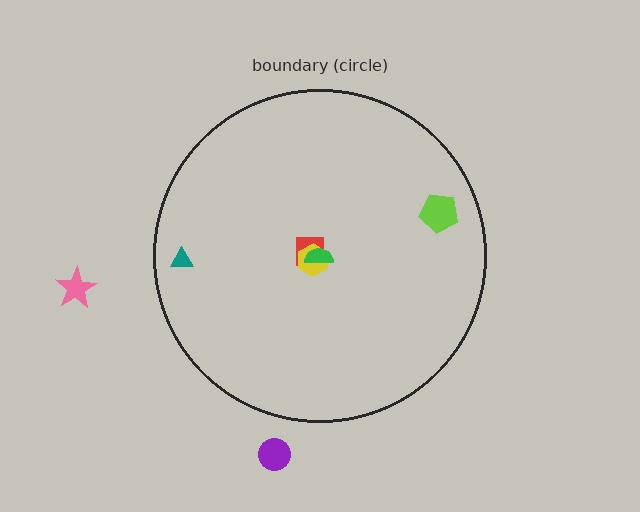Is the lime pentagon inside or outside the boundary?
Inside.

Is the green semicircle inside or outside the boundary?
Inside.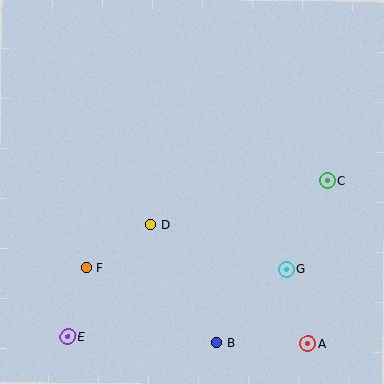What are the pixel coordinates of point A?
Point A is at (308, 344).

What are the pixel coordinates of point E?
Point E is at (68, 336).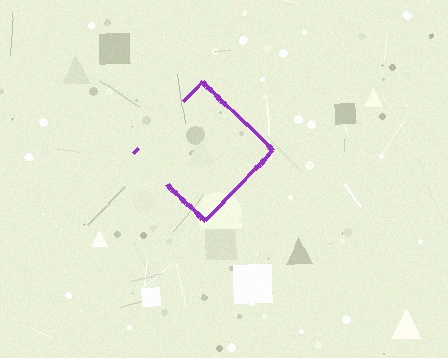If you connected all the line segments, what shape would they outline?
They would outline a diamond.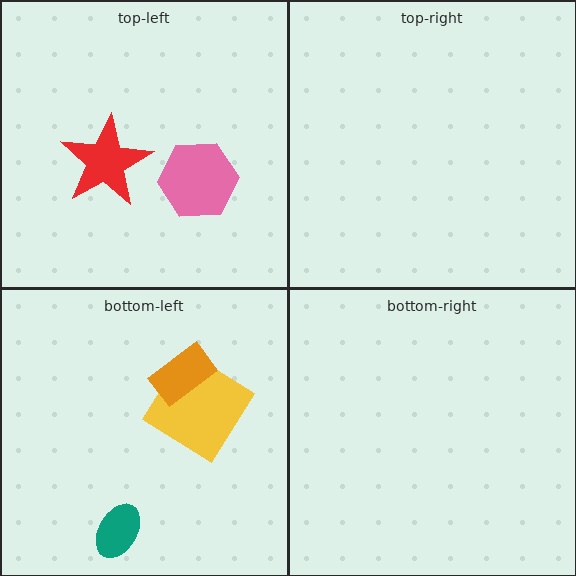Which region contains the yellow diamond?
The bottom-left region.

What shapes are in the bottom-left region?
The yellow diamond, the teal ellipse, the orange rectangle.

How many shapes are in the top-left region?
2.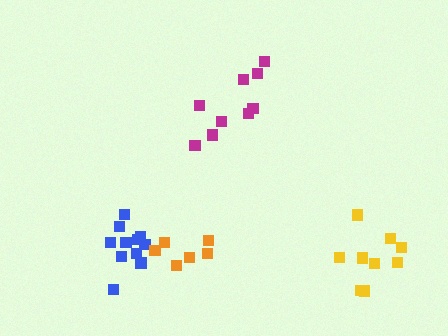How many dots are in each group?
Group 1: 10 dots, Group 2: 9 dots, Group 3: 11 dots, Group 4: 6 dots (36 total).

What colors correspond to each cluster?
The clusters are colored: yellow, magenta, blue, orange.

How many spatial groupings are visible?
There are 4 spatial groupings.